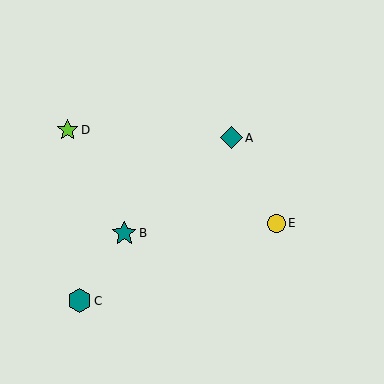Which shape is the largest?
The teal star (labeled B) is the largest.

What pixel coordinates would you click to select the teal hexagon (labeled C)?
Click at (80, 301) to select the teal hexagon C.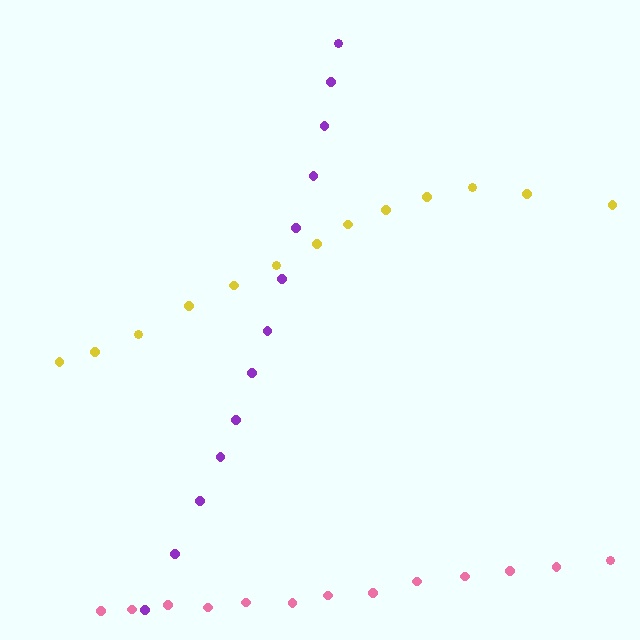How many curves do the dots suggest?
There are 3 distinct paths.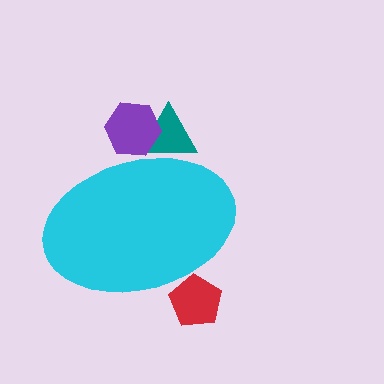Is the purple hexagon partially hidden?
Yes, the purple hexagon is partially hidden behind the cyan ellipse.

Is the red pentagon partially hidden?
Yes, the red pentagon is partially hidden behind the cyan ellipse.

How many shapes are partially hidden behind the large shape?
3 shapes are partially hidden.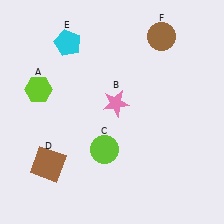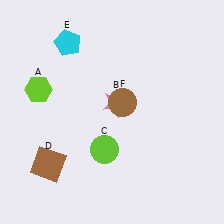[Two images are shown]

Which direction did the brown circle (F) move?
The brown circle (F) moved down.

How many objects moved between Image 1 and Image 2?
1 object moved between the two images.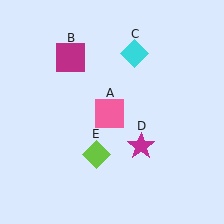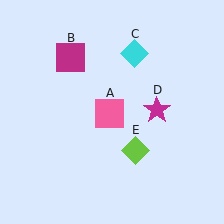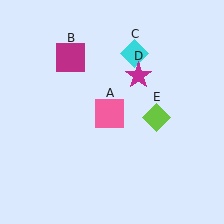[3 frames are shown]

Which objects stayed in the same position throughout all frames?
Pink square (object A) and magenta square (object B) and cyan diamond (object C) remained stationary.